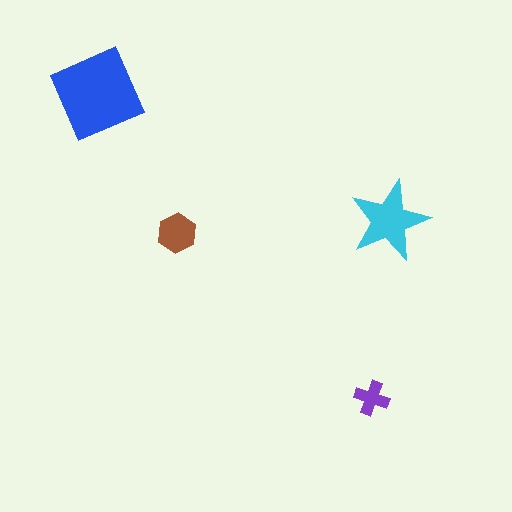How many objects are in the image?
There are 4 objects in the image.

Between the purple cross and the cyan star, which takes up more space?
The cyan star.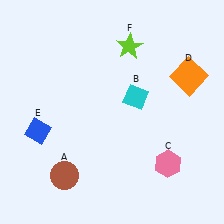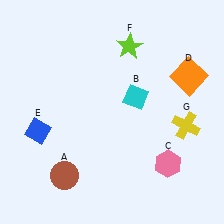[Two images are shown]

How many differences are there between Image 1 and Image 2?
There is 1 difference between the two images.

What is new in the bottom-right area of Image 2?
A yellow cross (G) was added in the bottom-right area of Image 2.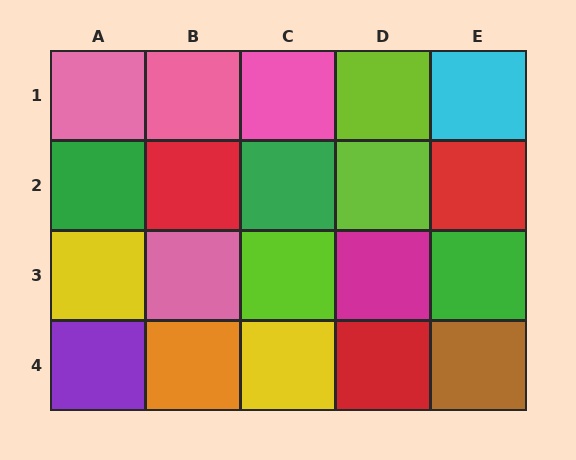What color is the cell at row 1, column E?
Cyan.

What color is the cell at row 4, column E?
Brown.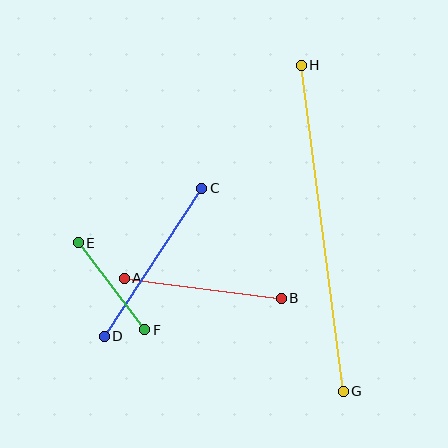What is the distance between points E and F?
The distance is approximately 110 pixels.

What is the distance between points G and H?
The distance is approximately 329 pixels.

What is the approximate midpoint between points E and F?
The midpoint is at approximately (112, 286) pixels.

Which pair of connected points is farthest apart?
Points G and H are farthest apart.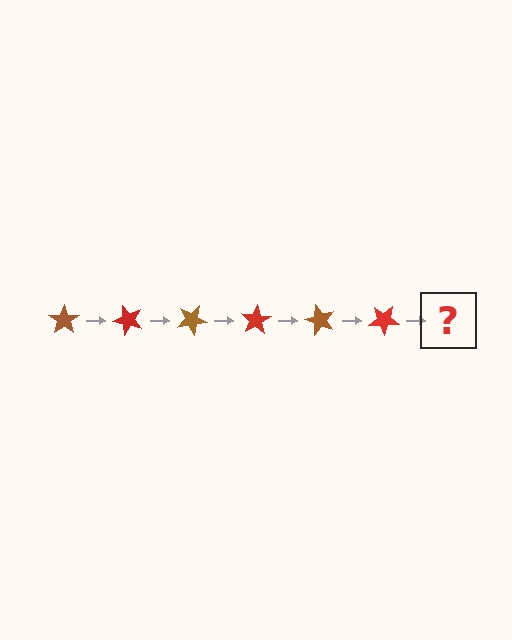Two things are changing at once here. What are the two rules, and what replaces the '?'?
The two rules are that it rotates 50 degrees each step and the color cycles through brown and red. The '?' should be a brown star, rotated 300 degrees from the start.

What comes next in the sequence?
The next element should be a brown star, rotated 300 degrees from the start.